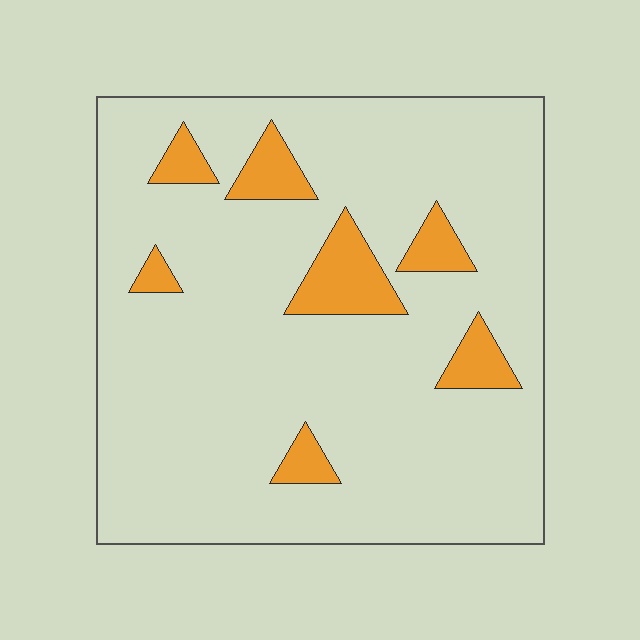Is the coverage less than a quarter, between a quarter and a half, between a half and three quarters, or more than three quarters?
Less than a quarter.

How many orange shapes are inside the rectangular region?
7.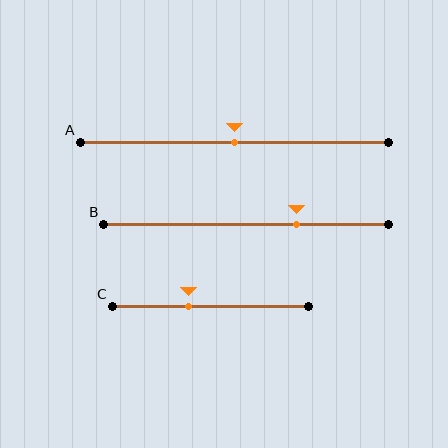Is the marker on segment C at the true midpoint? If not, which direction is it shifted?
No, the marker on segment C is shifted to the left by about 11% of the segment length.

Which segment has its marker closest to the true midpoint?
Segment A has its marker closest to the true midpoint.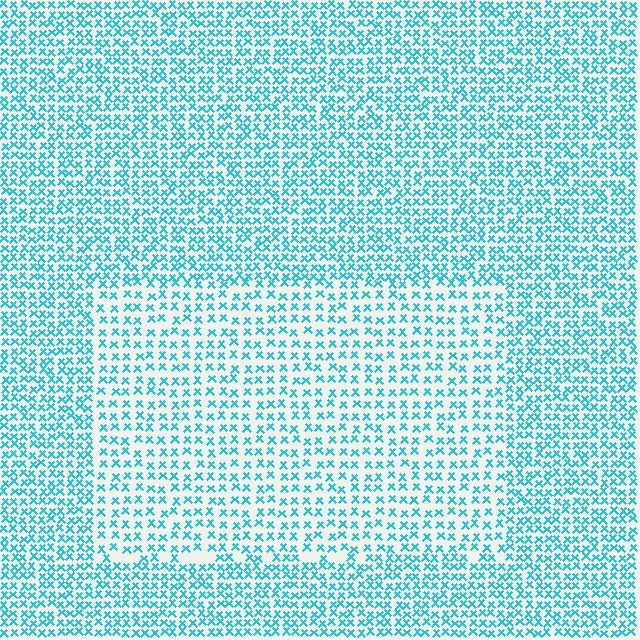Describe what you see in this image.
The image contains small cyan elements arranged at two different densities. A rectangle-shaped region is visible where the elements are less densely packed than the surrounding area.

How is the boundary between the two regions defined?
The boundary is defined by a change in element density (approximately 1.7x ratio). All elements are the same color, size, and shape.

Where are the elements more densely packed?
The elements are more densely packed outside the rectangle boundary.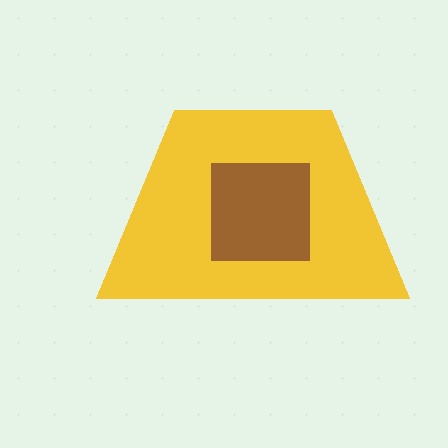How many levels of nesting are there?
2.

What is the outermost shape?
The yellow trapezoid.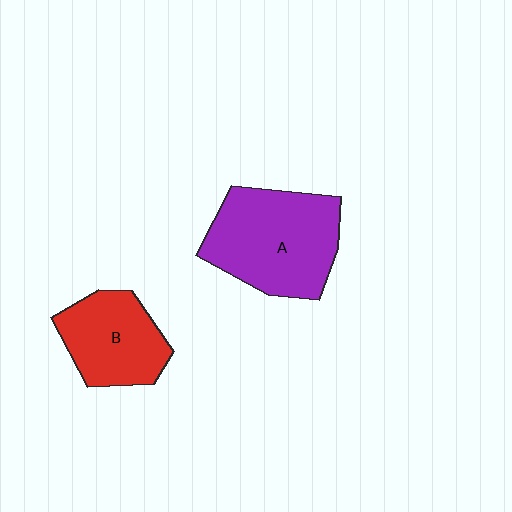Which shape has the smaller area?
Shape B (red).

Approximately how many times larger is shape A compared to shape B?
Approximately 1.5 times.